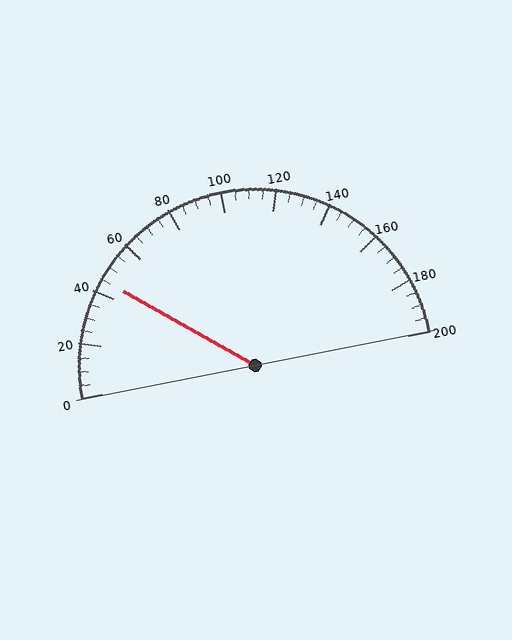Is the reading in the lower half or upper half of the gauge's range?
The reading is in the lower half of the range (0 to 200).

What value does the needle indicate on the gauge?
The needle indicates approximately 45.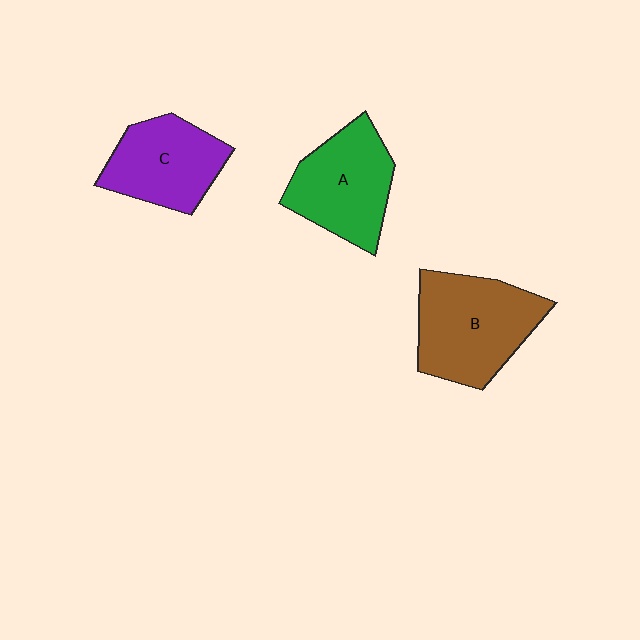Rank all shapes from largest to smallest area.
From largest to smallest: B (brown), A (green), C (purple).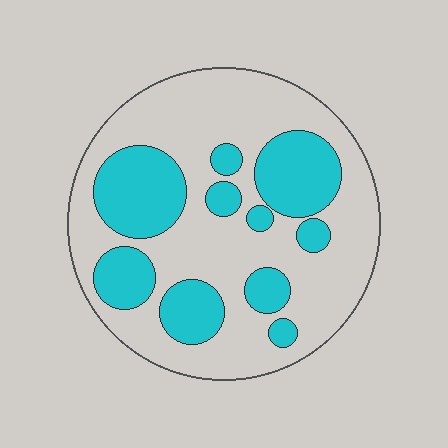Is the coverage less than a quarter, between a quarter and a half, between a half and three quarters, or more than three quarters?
Between a quarter and a half.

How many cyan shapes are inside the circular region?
10.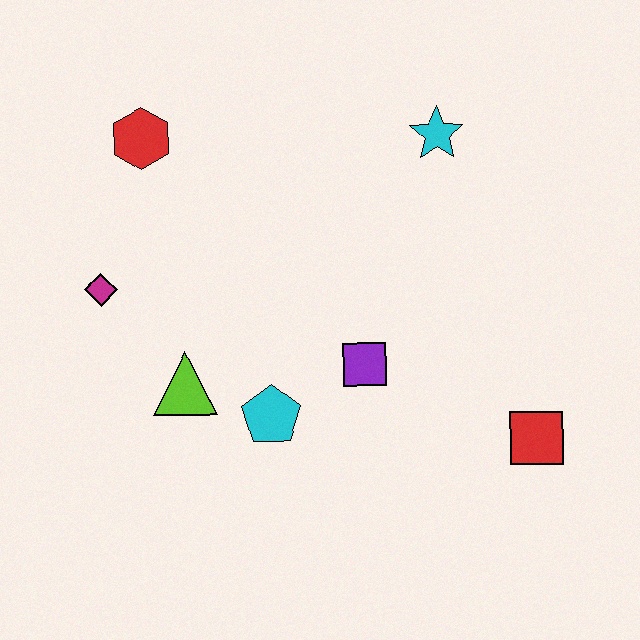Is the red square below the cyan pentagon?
Yes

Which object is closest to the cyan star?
The purple square is closest to the cyan star.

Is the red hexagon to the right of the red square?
No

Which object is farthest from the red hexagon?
The red square is farthest from the red hexagon.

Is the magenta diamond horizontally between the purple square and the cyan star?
No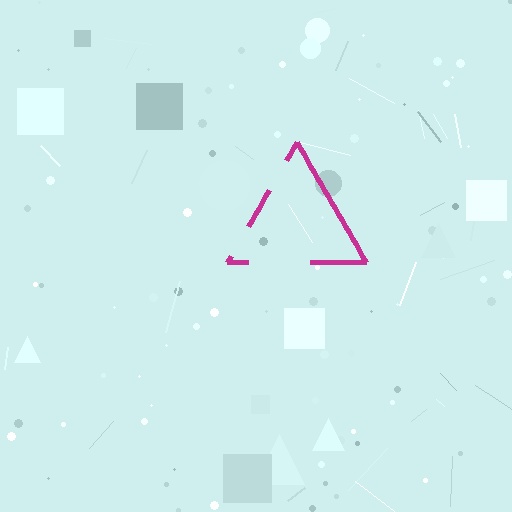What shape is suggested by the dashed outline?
The dashed outline suggests a triangle.